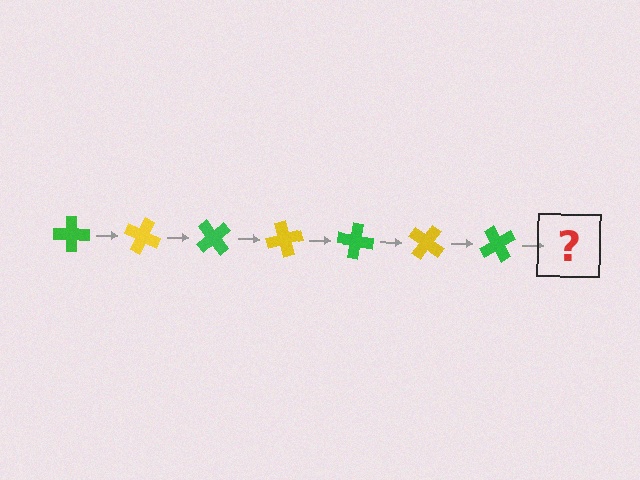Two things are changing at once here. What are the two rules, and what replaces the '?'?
The two rules are that it rotates 25 degrees each step and the color cycles through green and yellow. The '?' should be a yellow cross, rotated 175 degrees from the start.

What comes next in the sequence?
The next element should be a yellow cross, rotated 175 degrees from the start.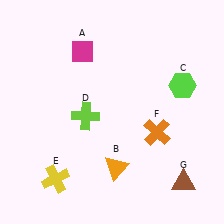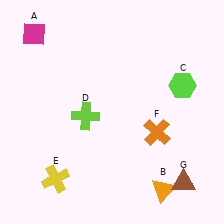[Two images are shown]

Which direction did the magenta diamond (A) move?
The magenta diamond (A) moved left.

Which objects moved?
The objects that moved are: the magenta diamond (A), the orange triangle (B).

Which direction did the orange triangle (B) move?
The orange triangle (B) moved right.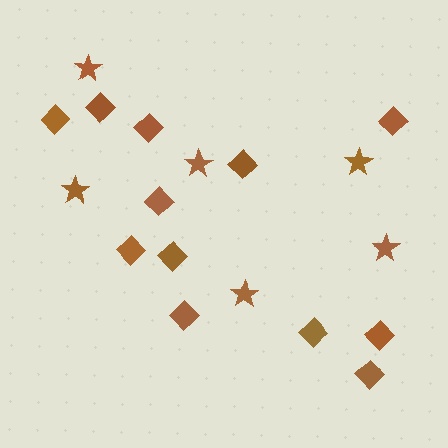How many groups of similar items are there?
There are 2 groups: one group of stars (6) and one group of diamonds (12).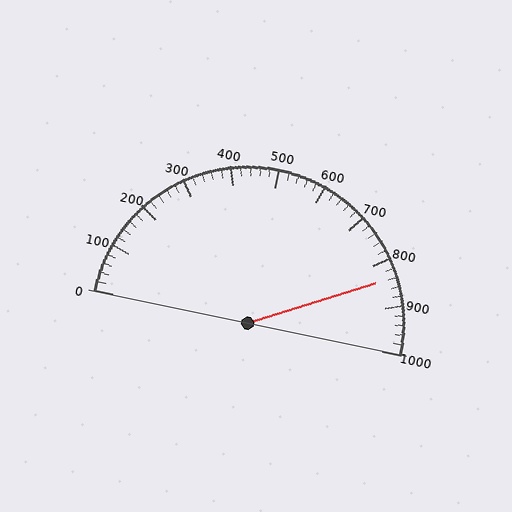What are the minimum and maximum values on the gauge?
The gauge ranges from 0 to 1000.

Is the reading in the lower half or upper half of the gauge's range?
The reading is in the upper half of the range (0 to 1000).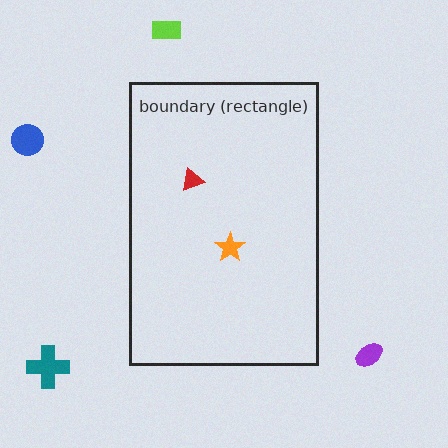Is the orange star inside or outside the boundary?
Inside.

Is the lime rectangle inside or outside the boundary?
Outside.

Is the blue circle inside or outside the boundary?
Outside.